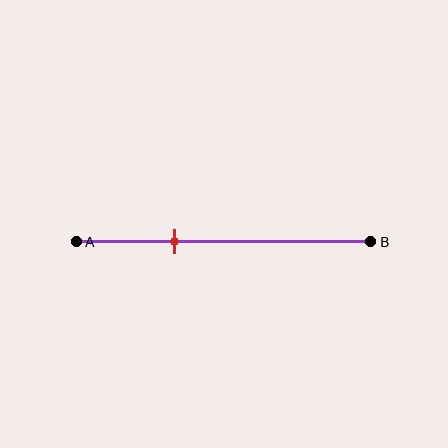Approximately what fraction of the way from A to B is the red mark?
The red mark is approximately 35% of the way from A to B.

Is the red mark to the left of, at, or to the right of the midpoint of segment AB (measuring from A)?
The red mark is to the left of the midpoint of segment AB.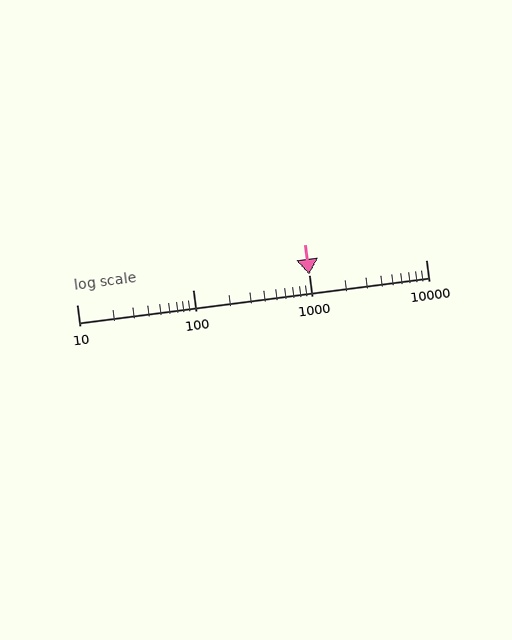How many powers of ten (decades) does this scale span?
The scale spans 3 decades, from 10 to 10000.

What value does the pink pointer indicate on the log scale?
The pointer indicates approximately 1000.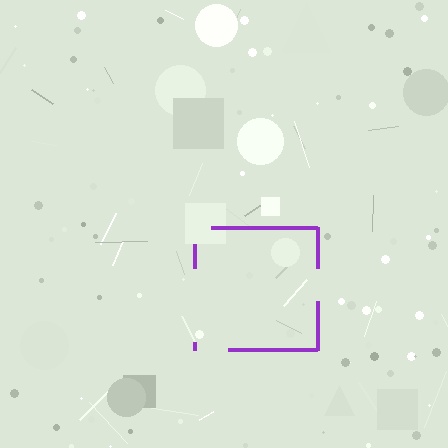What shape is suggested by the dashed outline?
The dashed outline suggests a square.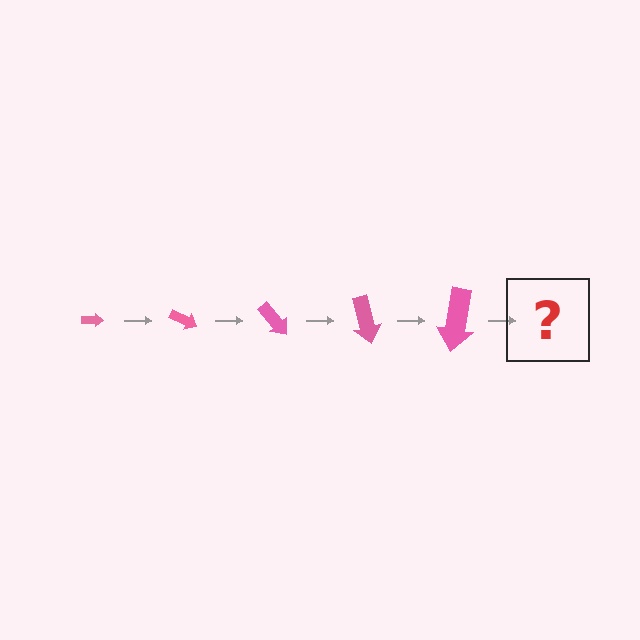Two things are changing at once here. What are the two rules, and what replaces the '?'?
The two rules are that the arrow grows larger each step and it rotates 25 degrees each step. The '?' should be an arrow, larger than the previous one and rotated 125 degrees from the start.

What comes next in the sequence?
The next element should be an arrow, larger than the previous one and rotated 125 degrees from the start.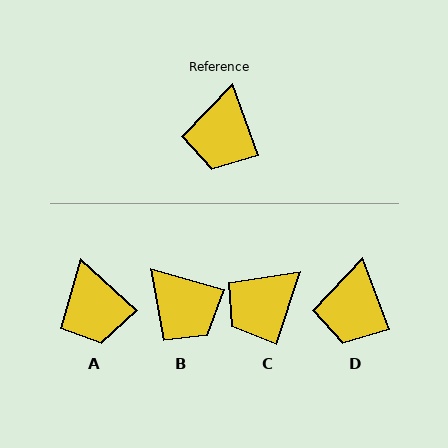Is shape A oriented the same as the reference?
No, it is off by about 27 degrees.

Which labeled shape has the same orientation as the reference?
D.